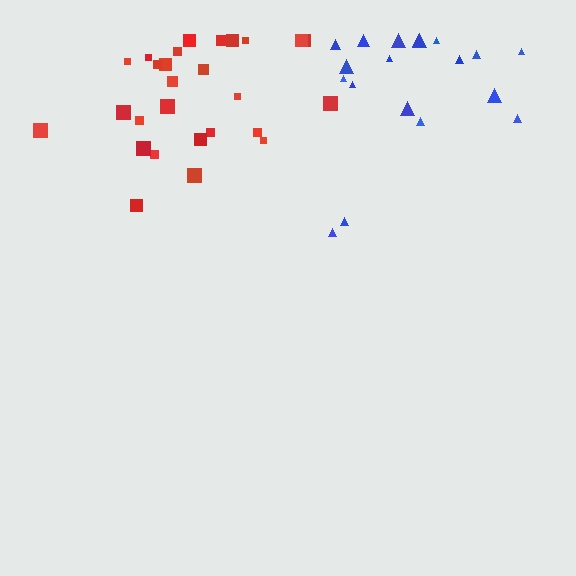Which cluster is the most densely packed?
Red.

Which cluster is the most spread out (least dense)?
Blue.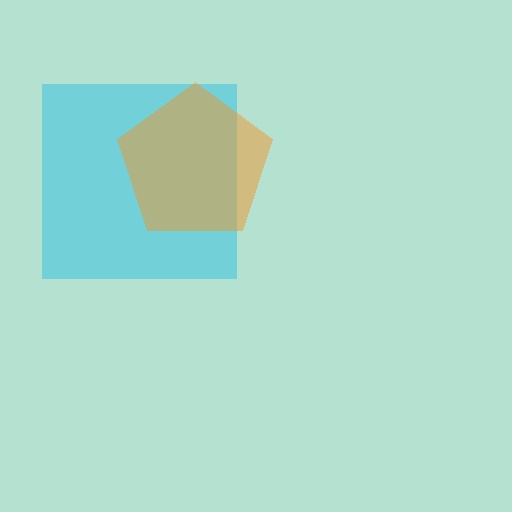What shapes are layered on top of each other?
The layered shapes are: a cyan square, an orange pentagon.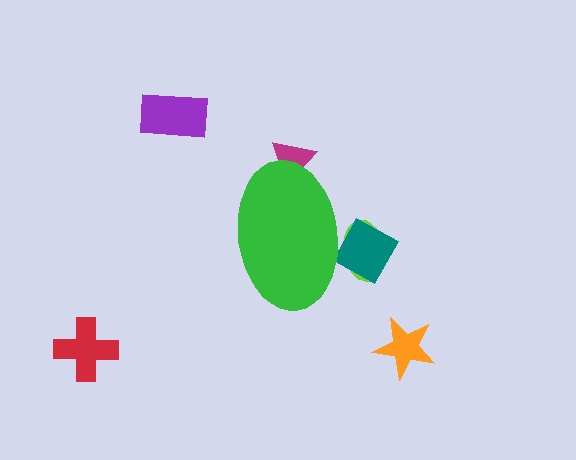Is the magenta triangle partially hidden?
Yes, the magenta triangle is partially hidden behind the green ellipse.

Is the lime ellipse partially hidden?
Yes, the lime ellipse is partially hidden behind the green ellipse.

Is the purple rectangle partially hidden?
No, the purple rectangle is fully visible.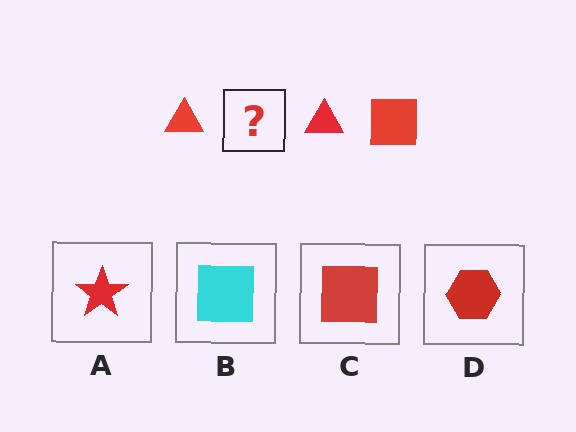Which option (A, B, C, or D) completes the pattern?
C.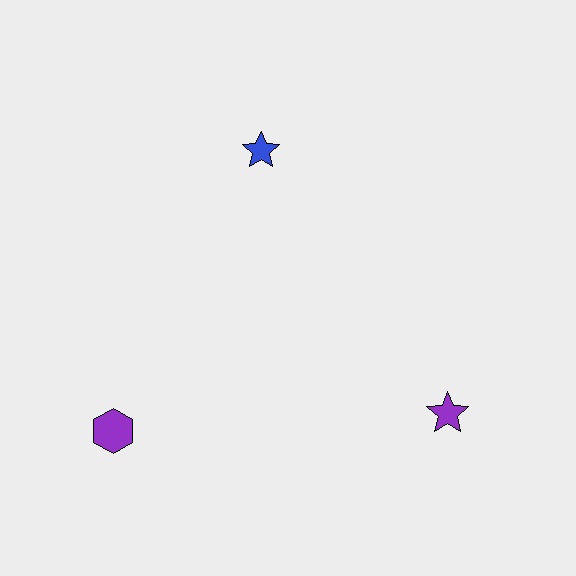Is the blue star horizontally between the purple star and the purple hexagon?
Yes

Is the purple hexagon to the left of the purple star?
Yes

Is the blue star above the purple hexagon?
Yes